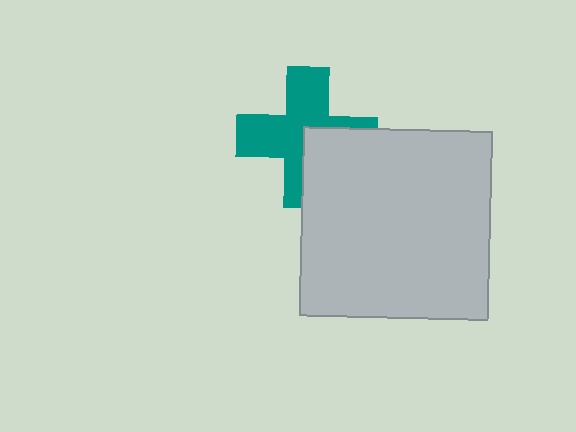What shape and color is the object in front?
The object in front is a light gray square.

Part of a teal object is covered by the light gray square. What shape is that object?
It is a cross.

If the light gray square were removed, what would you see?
You would see the complete teal cross.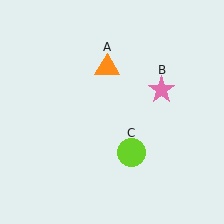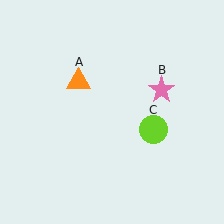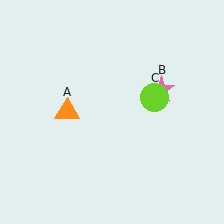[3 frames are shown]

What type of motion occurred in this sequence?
The orange triangle (object A), lime circle (object C) rotated counterclockwise around the center of the scene.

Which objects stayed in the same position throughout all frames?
Pink star (object B) remained stationary.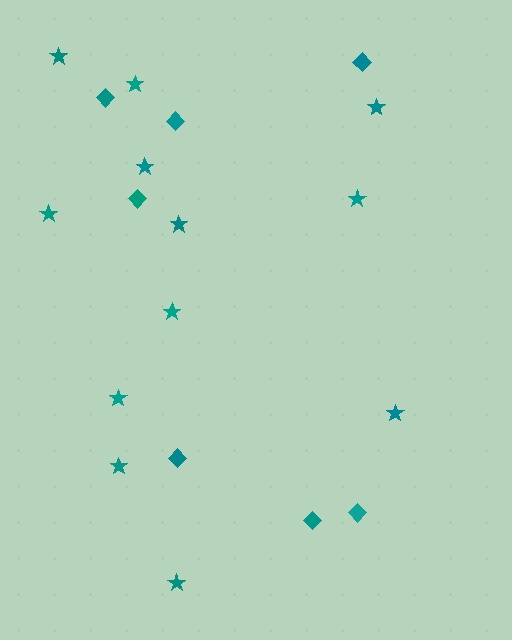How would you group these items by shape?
There are 2 groups: one group of stars (12) and one group of diamonds (7).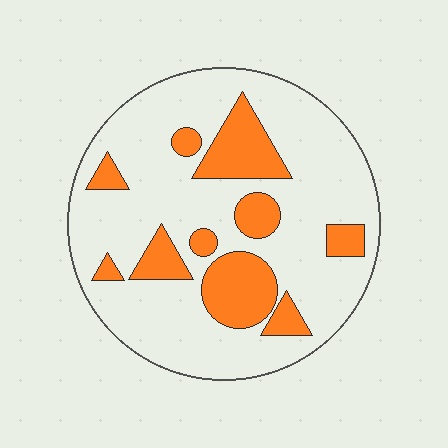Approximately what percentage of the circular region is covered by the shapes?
Approximately 25%.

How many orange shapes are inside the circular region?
10.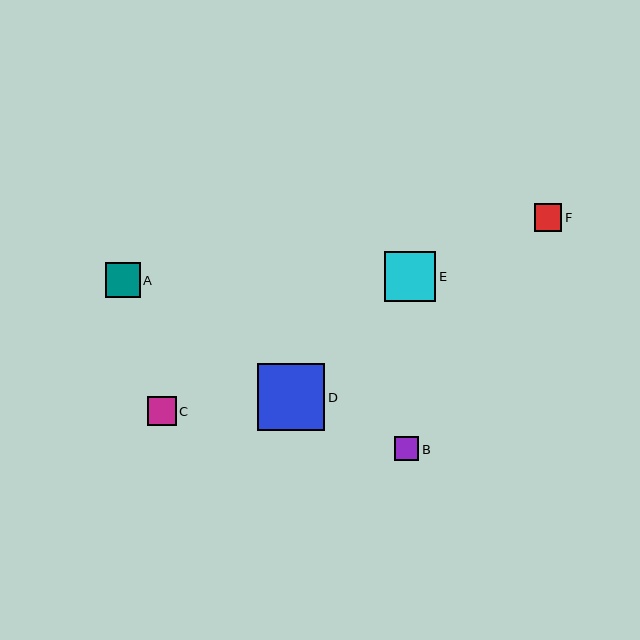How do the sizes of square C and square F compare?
Square C and square F are approximately the same size.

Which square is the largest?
Square D is the largest with a size of approximately 67 pixels.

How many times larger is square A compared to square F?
Square A is approximately 1.3 times the size of square F.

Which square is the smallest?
Square B is the smallest with a size of approximately 24 pixels.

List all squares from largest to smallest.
From largest to smallest: D, E, A, C, F, B.